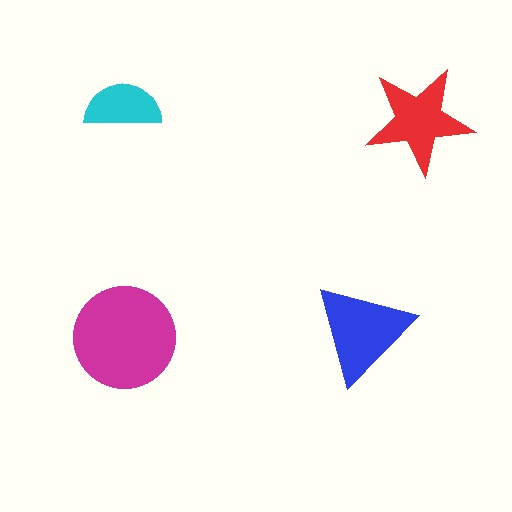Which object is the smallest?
The cyan semicircle.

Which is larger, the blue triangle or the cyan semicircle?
The blue triangle.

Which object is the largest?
The magenta circle.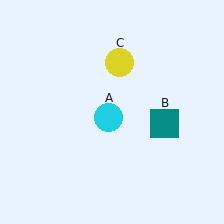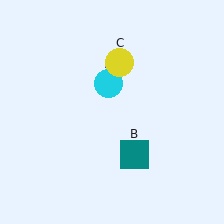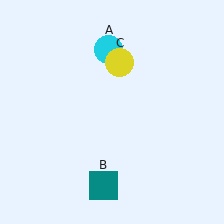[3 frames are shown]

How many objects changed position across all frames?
2 objects changed position: cyan circle (object A), teal square (object B).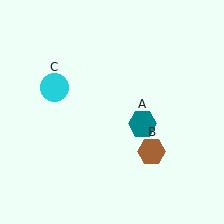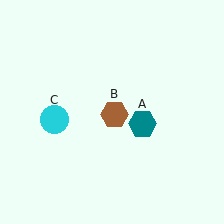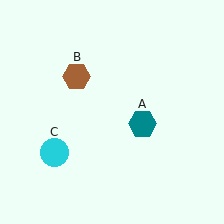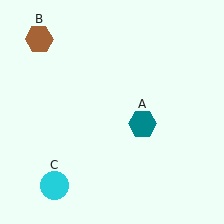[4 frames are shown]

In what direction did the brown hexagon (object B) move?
The brown hexagon (object B) moved up and to the left.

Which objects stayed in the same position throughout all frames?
Teal hexagon (object A) remained stationary.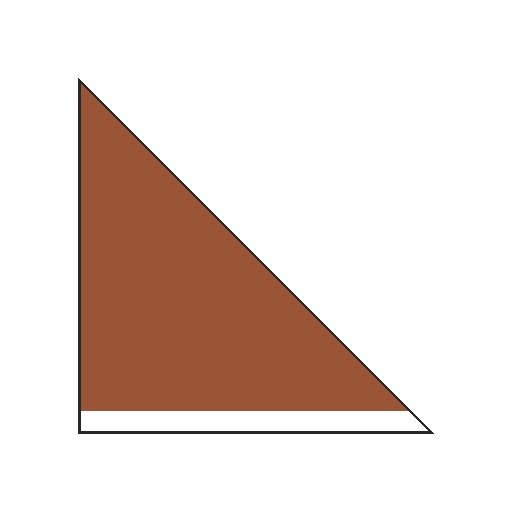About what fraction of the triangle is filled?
About seven eighths (7/8).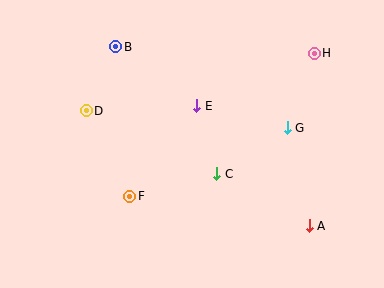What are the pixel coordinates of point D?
Point D is at (86, 111).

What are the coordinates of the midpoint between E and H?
The midpoint between E and H is at (256, 80).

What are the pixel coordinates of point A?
Point A is at (309, 226).